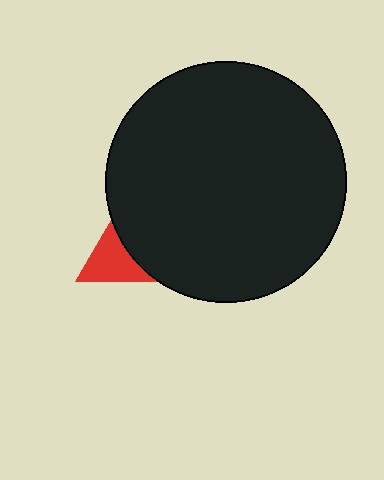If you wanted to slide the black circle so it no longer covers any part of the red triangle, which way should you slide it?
Slide it right — that is the most direct way to separate the two shapes.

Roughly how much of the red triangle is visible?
A small part of it is visible (roughly 33%).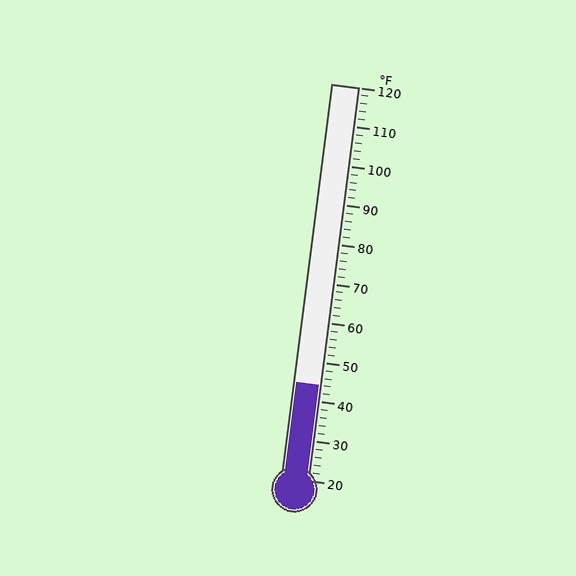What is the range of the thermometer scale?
The thermometer scale ranges from 20°F to 120°F.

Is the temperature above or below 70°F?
The temperature is below 70°F.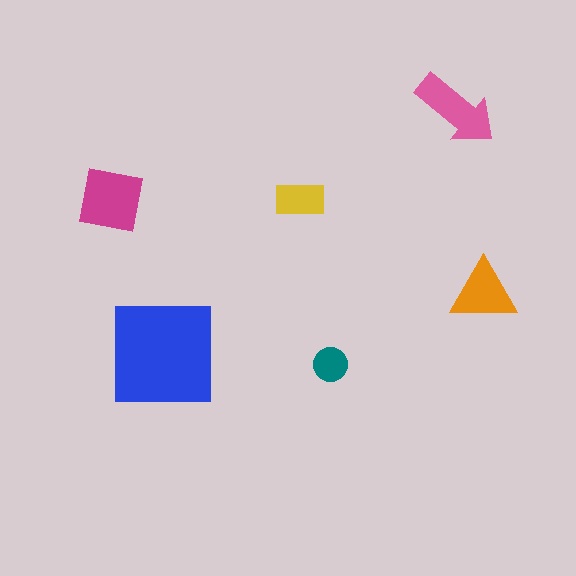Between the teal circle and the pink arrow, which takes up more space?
The pink arrow.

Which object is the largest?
The blue square.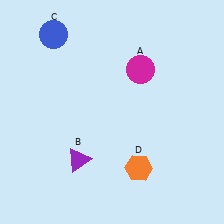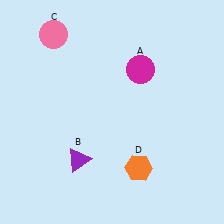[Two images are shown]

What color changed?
The circle (C) changed from blue in Image 1 to pink in Image 2.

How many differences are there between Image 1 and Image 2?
There is 1 difference between the two images.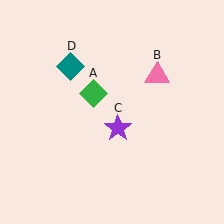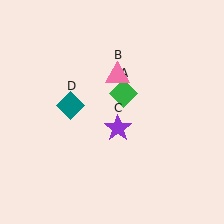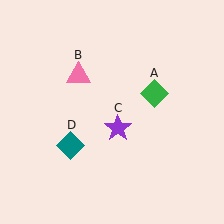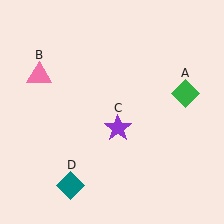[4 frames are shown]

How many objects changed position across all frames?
3 objects changed position: green diamond (object A), pink triangle (object B), teal diamond (object D).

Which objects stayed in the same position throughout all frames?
Purple star (object C) remained stationary.